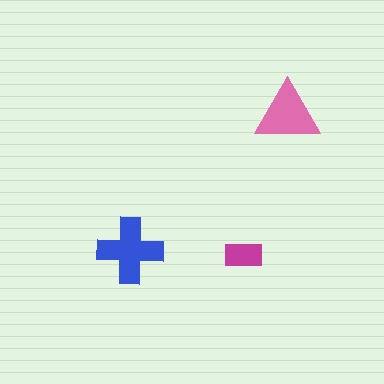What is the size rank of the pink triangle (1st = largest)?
2nd.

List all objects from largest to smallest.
The blue cross, the pink triangle, the magenta rectangle.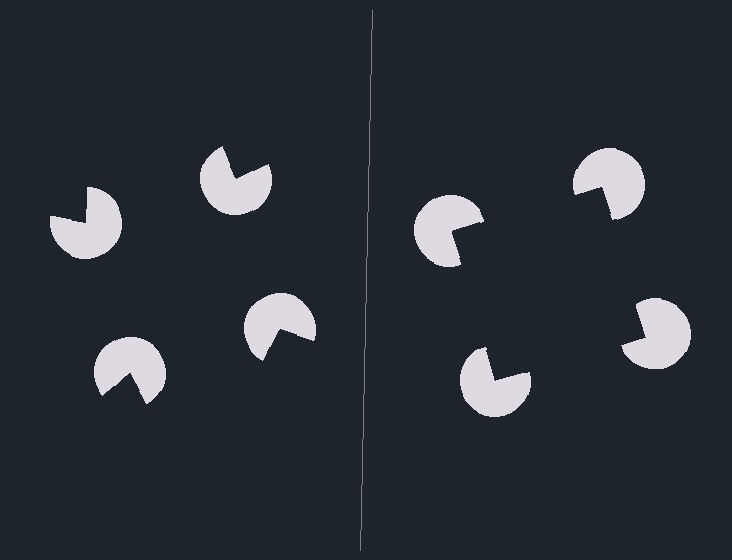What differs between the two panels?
The pac-man discs are positioned identically on both sides; only the wedge orientations differ. On the right they align to a square; on the left they are misaligned.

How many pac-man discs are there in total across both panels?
8 — 4 on each side.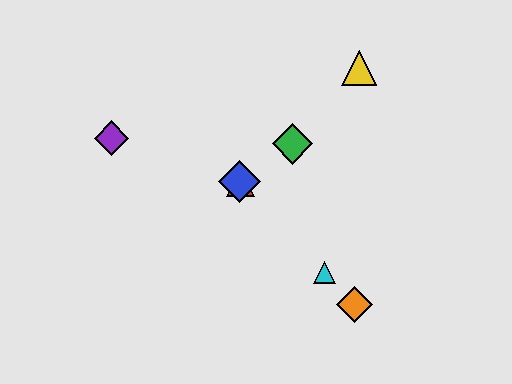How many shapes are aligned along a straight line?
4 shapes (the red triangle, the blue diamond, the orange diamond, the cyan triangle) are aligned along a straight line.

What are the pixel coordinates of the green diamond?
The green diamond is at (293, 144).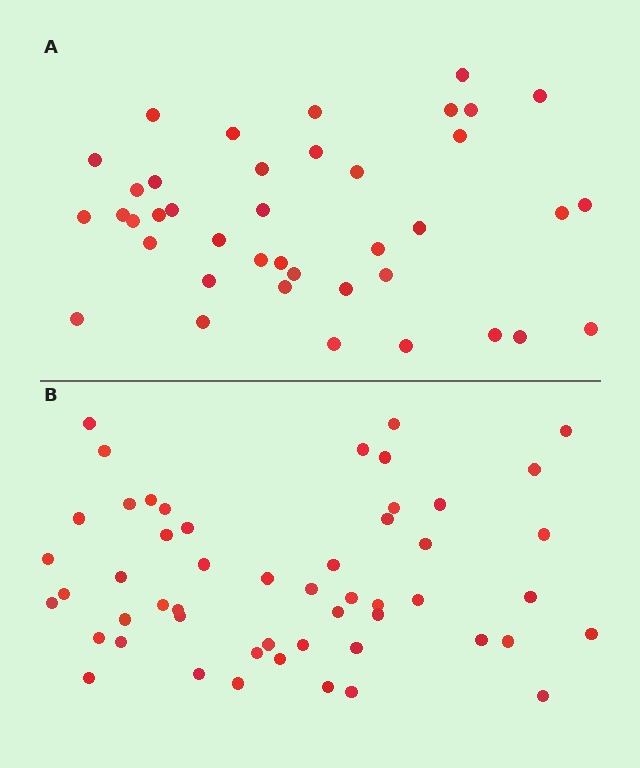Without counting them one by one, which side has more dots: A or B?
Region B (the bottom region) has more dots.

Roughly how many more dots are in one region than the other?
Region B has roughly 12 or so more dots than region A.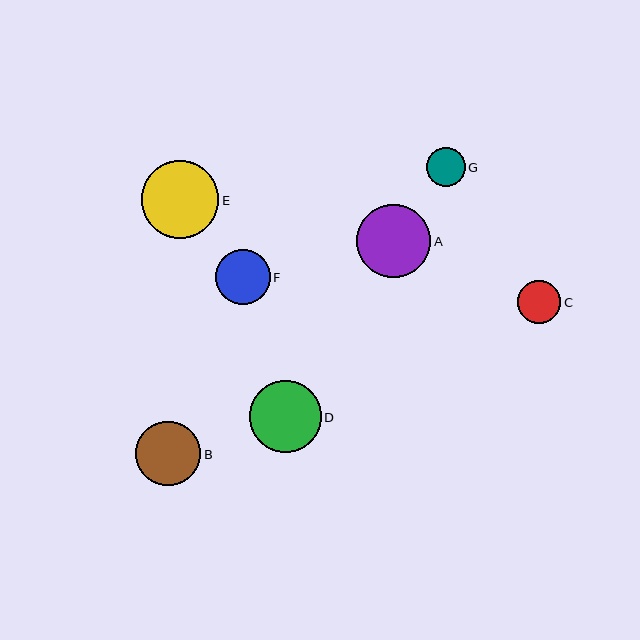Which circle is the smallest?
Circle G is the smallest with a size of approximately 39 pixels.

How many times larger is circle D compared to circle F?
Circle D is approximately 1.3 times the size of circle F.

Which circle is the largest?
Circle E is the largest with a size of approximately 78 pixels.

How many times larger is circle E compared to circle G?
Circle E is approximately 2.0 times the size of circle G.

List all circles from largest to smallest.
From largest to smallest: E, A, D, B, F, C, G.